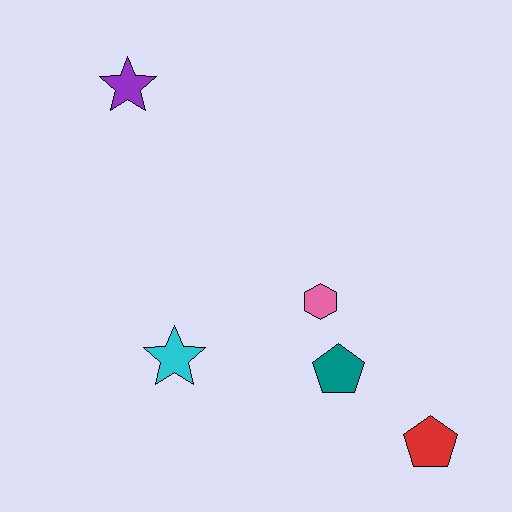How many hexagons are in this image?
There is 1 hexagon.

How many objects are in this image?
There are 5 objects.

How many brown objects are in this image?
There are no brown objects.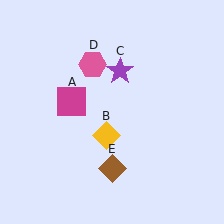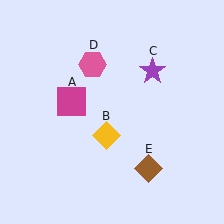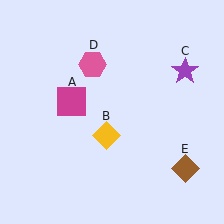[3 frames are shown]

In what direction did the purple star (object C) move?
The purple star (object C) moved right.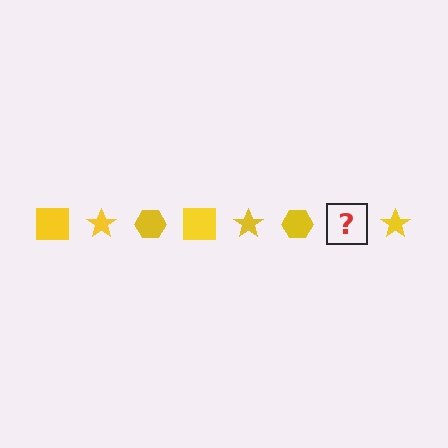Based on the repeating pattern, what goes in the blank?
The blank should be a yellow square.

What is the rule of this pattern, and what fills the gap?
The rule is that the pattern cycles through square, star, hexagon shapes in yellow. The gap should be filled with a yellow square.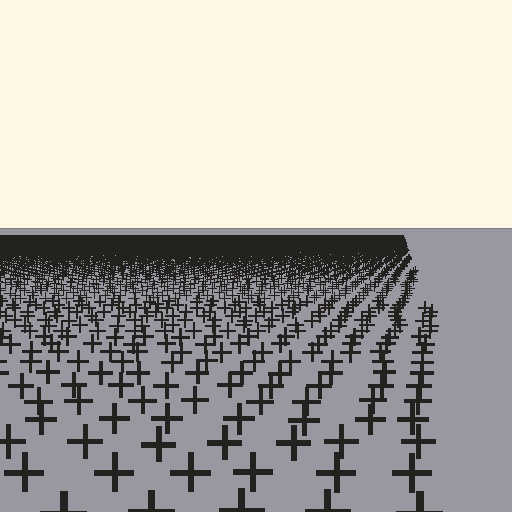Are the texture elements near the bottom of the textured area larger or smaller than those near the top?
Larger. Near the bottom, elements are closer to the viewer and appear at a bigger on-screen size.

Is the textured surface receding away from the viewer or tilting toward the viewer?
The surface is receding away from the viewer. Texture elements get smaller and denser toward the top.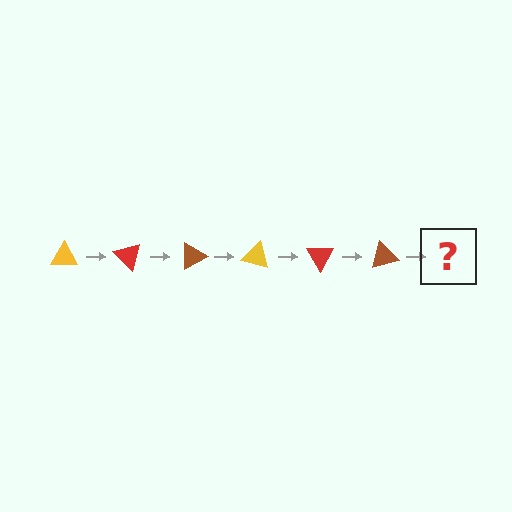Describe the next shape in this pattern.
It should be a yellow triangle, rotated 270 degrees from the start.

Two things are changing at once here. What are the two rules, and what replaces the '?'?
The two rules are that it rotates 45 degrees each step and the color cycles through yellow, red, and brown. The '?' should be a yellow triangle, rotated 270 degrees from the start.